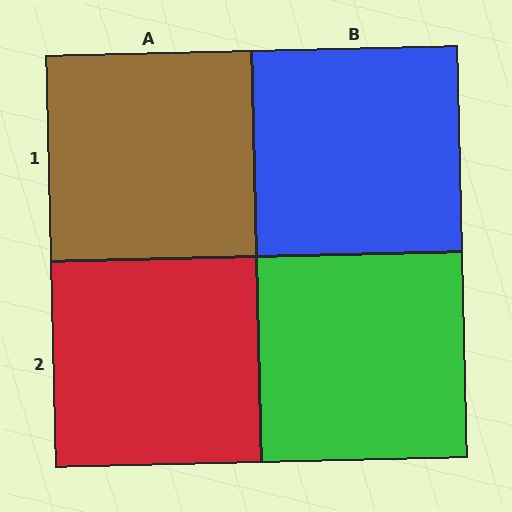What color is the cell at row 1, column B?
Blue.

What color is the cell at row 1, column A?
Brown.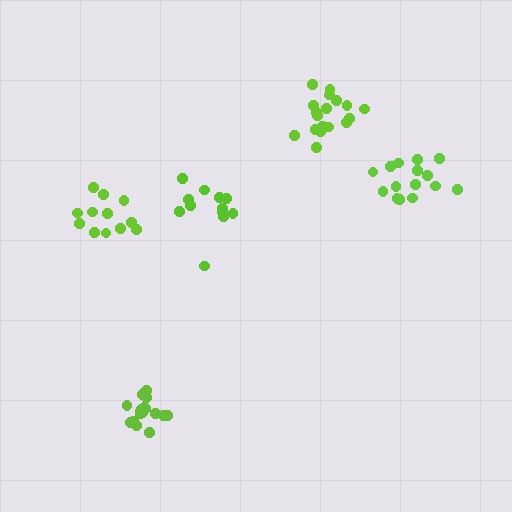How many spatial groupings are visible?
There are 5 spatial groupings.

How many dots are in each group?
Group 1: 12 dots, Group 2: 18 dots, Group 3: 18 dots, Group 4: 12 dots, Group 5: 15 dots (75 total).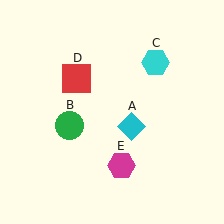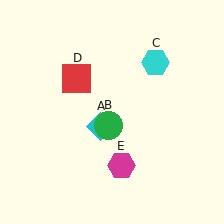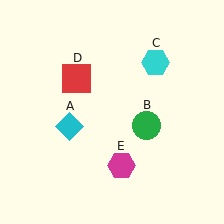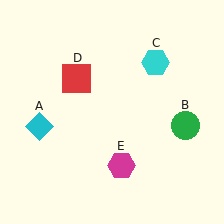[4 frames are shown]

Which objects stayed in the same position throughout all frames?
Cyan hexagon (object C) and red square (object D) and magenta hexagon (object E) remained stationary.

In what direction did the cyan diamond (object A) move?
The cyan diamond (object A) moved left.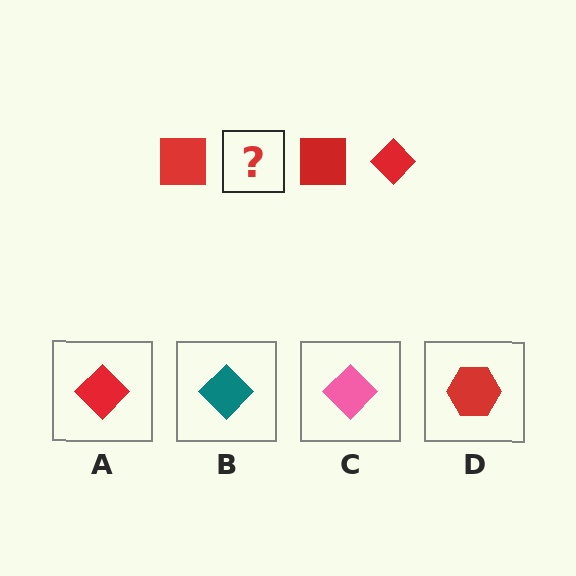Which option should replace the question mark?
Option A.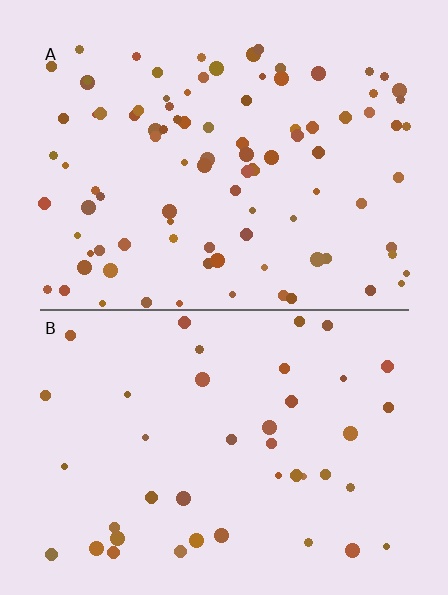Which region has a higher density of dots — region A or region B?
A (the top).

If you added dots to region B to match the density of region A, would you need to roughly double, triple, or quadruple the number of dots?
Approximately double.